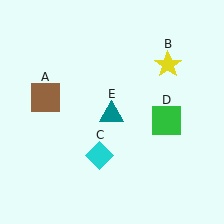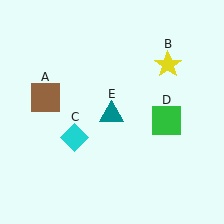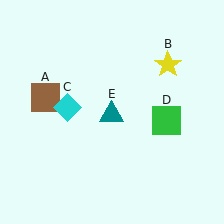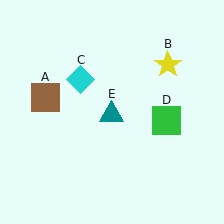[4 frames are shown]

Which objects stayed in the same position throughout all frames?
Brown square (object A) and yellow star (object B) and green square (object D) and teal triangle (object E) remained stationary.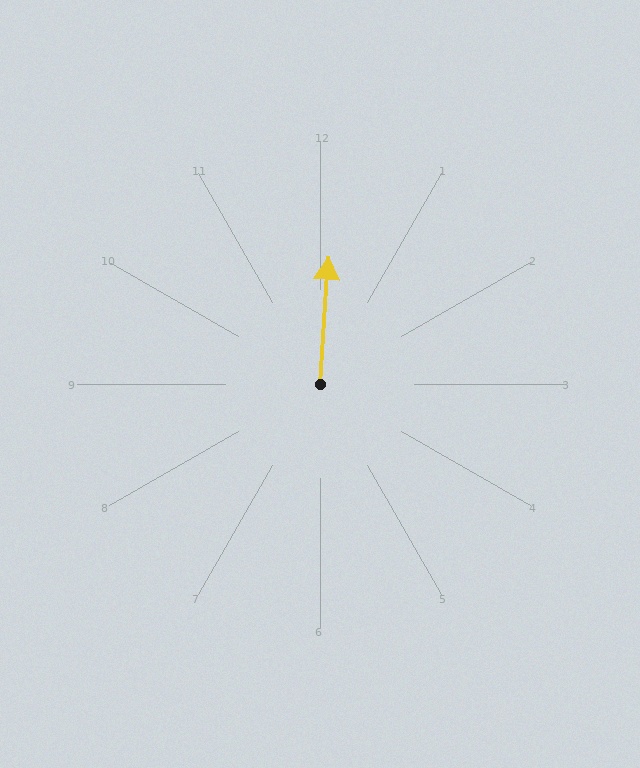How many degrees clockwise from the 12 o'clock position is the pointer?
Approximately 4 degrees.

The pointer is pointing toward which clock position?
Roughly 12 o'clock.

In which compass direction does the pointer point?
North.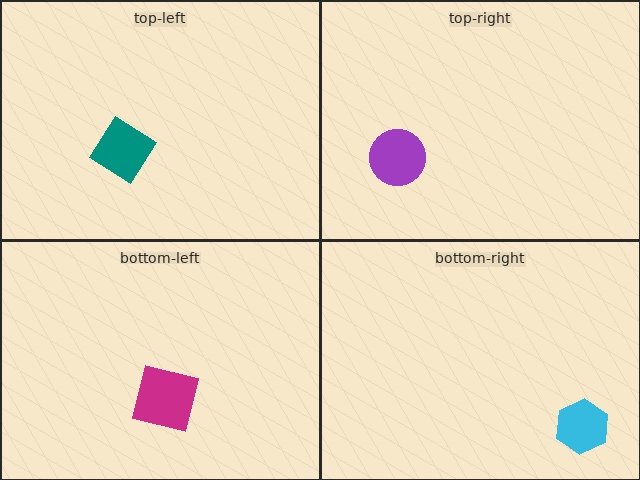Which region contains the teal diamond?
The top-left region.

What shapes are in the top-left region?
The teal diamond.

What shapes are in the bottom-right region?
The cyan hexagon.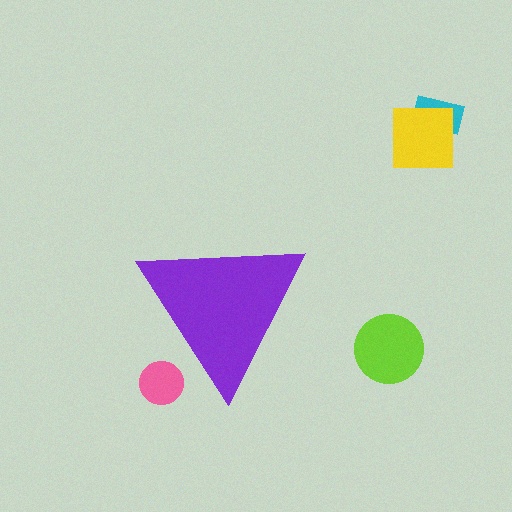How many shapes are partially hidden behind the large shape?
1 shape is partially hidden.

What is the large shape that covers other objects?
A purple triangle.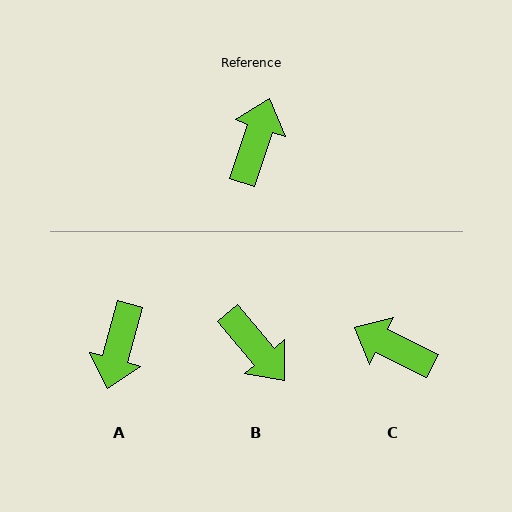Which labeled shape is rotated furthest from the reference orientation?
A, about 177 degrees away.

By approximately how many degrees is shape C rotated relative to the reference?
Approximately 82 degrees counter-clockwise.